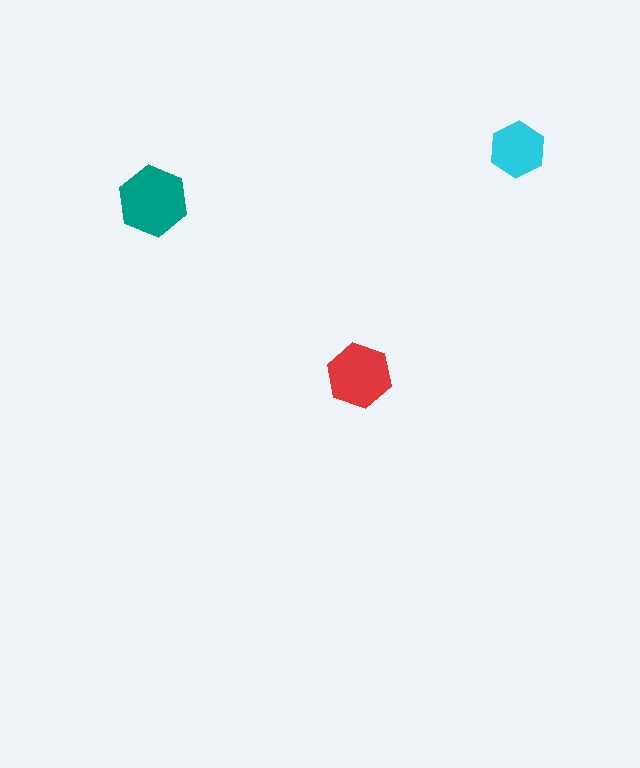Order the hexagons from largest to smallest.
the teal one, the red one, the cyan one.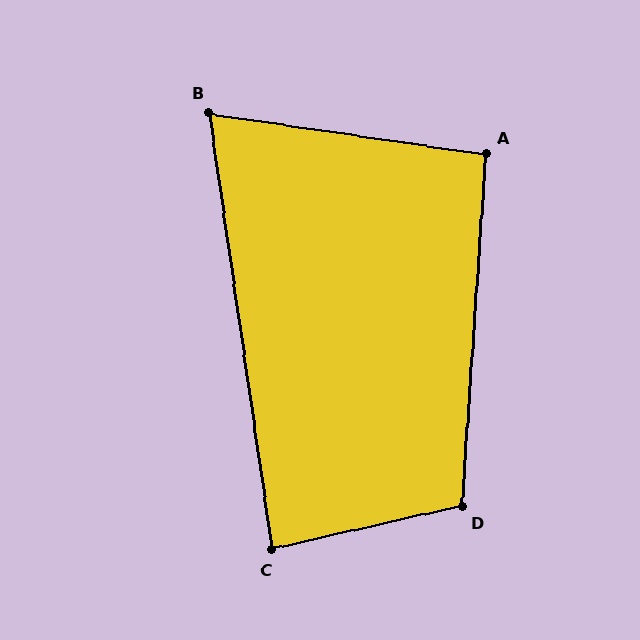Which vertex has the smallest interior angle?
B, at approximately 73 degrees.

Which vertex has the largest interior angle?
D, at approximately 107 degrees.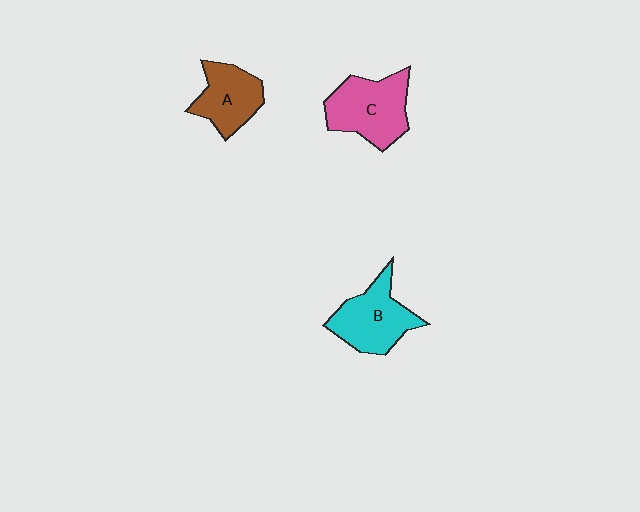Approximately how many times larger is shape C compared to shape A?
Approximately 1.3 times.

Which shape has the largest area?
Shape C (pink).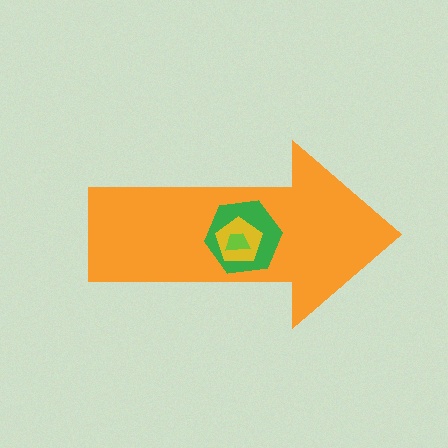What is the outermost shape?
The orange arrow.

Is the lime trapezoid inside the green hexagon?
Yes.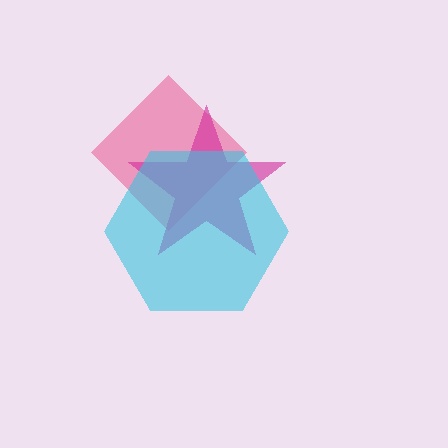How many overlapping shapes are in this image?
There are 3 overlapping shapes in the image.